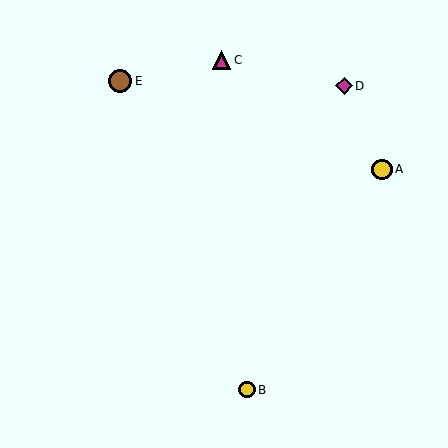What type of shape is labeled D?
Shape D is a magenta diamond.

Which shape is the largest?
The brown circle (labeled E) is the largest.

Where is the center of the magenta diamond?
The center of the magenta diamond is at (344, 86).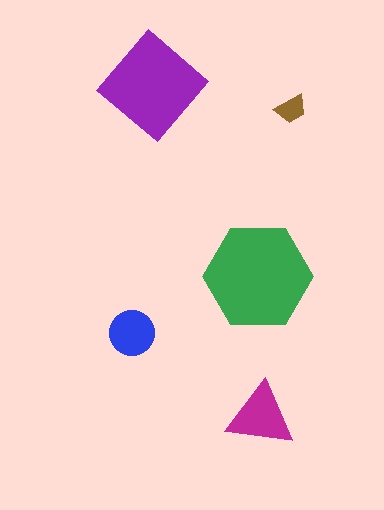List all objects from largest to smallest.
The green hexagon, the purple diamond, the magenta triangle, the blue circle, the brown trapezoid.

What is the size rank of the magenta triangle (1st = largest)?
3rd.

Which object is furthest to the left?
The blue circle is leftmost.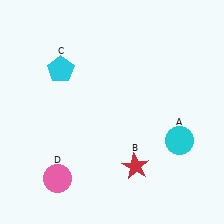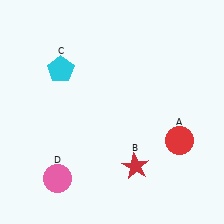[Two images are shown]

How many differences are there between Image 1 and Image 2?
There is 1 difference between the two images.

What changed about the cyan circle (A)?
In Image 1, A is cyan. In Image 2, it changed to red.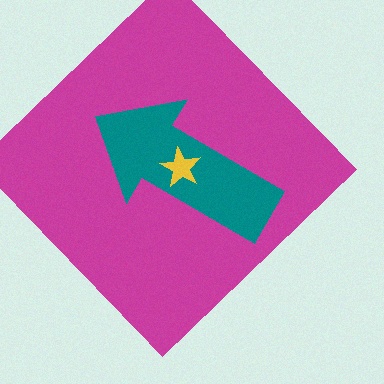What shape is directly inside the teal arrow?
The yellow star.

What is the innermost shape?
The yellow star.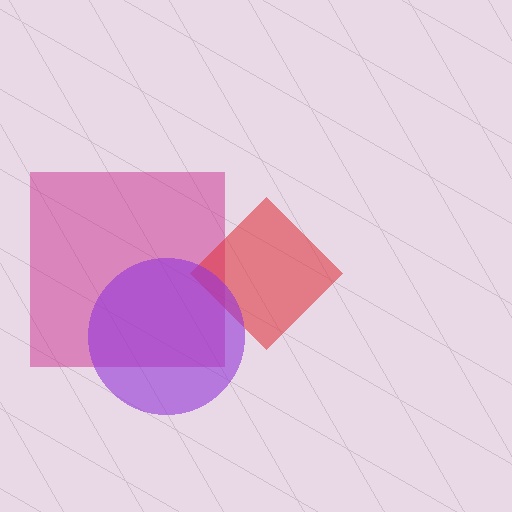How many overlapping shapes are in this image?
There are 3 overlapping shapes in the image.